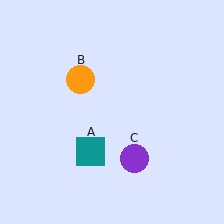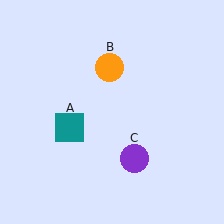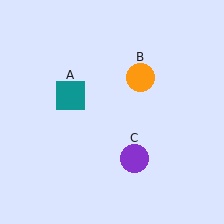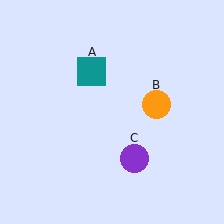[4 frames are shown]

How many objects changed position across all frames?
2 objects changed position: teal square (object A), orange circle (object B).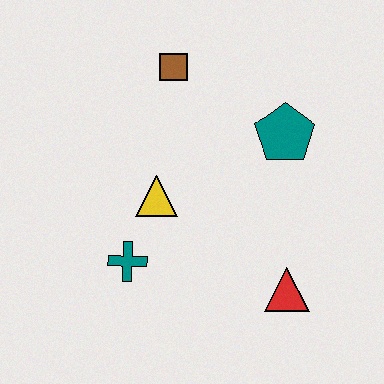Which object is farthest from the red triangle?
The brown square is farthest from the red triangle.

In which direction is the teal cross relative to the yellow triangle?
The teal cross is below the yellow triangle.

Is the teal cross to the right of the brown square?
No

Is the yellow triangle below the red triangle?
No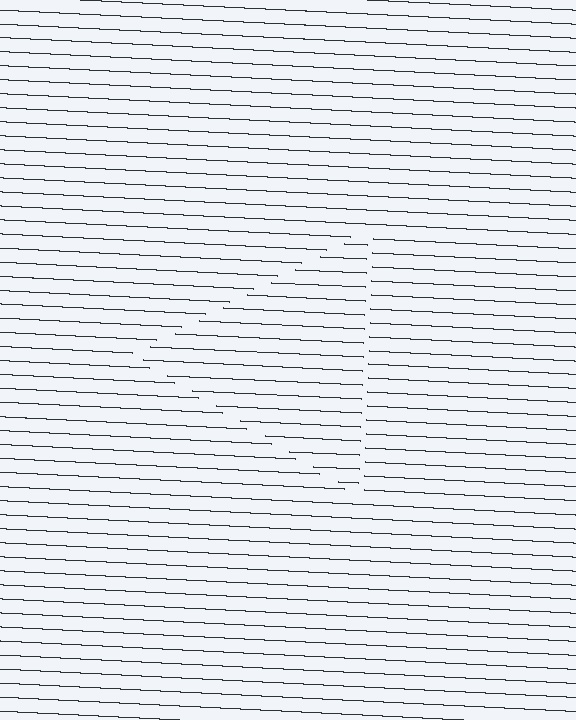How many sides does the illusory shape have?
3 sides — the line-ends trace a triangle.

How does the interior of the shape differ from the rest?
The interior of the shape contains the same grating, shifted by half a period — the contour is defined by the phase discontinuity where line-ends from the inner and outer gratings abut.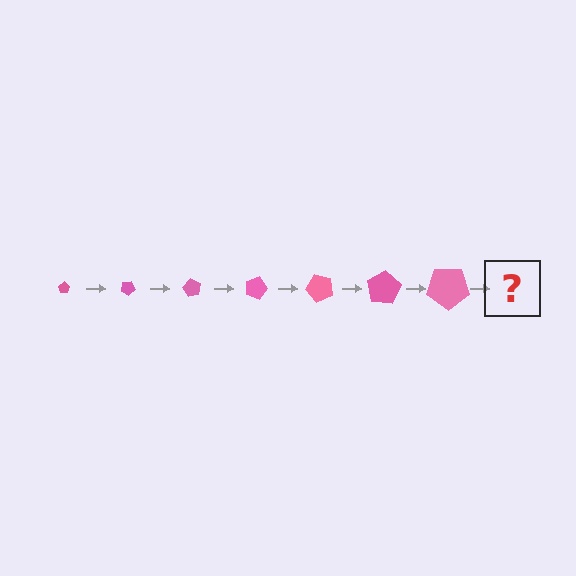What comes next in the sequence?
The next element should be a pentagon, larger than the previous one and rotated 210 degrees from the start.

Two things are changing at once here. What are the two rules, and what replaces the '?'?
The two rules are that the pentagon grows larger each step and it rotates 30 degrees each step. The '?' should be a pentagon, larger than the previous one and rotated 210 degrees from the start.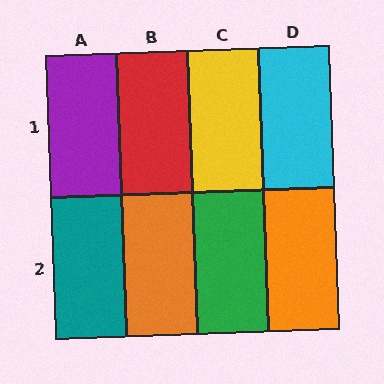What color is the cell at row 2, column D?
Orange.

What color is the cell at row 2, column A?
Teal.